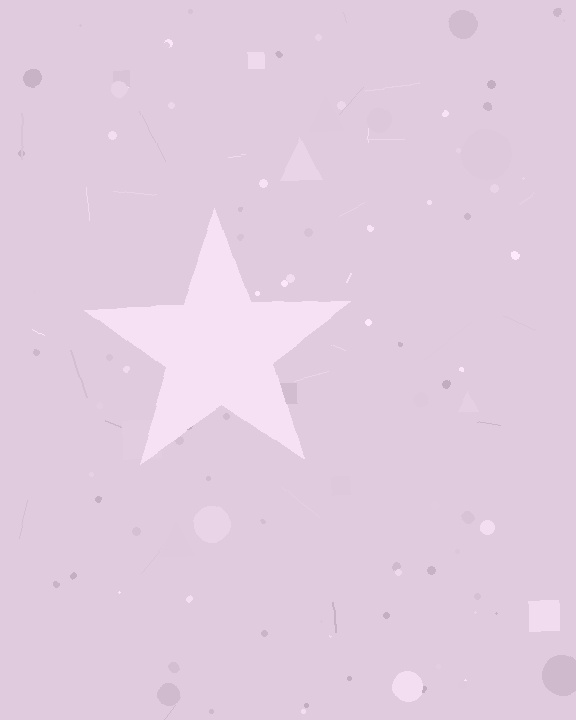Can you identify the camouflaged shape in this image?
The camouflaged shape is a star.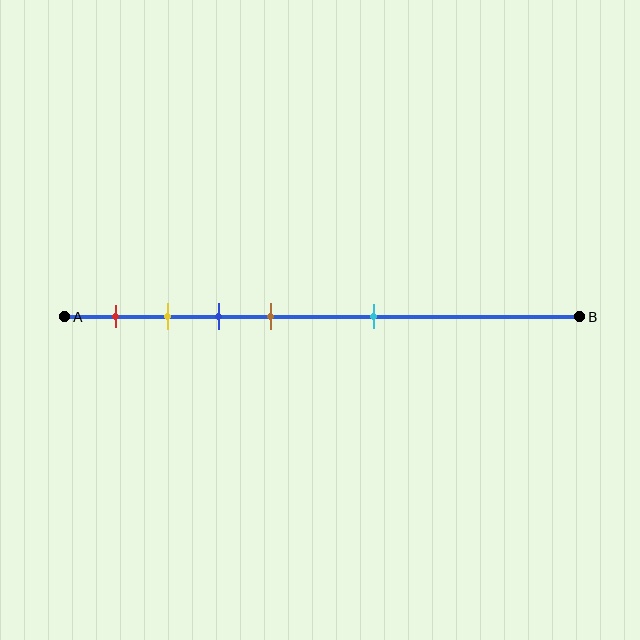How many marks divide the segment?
There are 5 marks dividing the segment.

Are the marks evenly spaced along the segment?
No, the marks are not evenly spaced.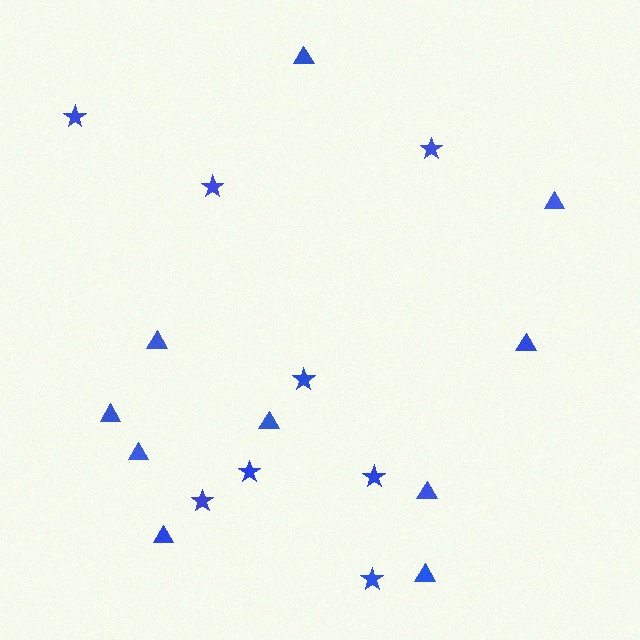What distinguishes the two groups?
There are 2 groups: one group of triangles (10) and one group of stars (8).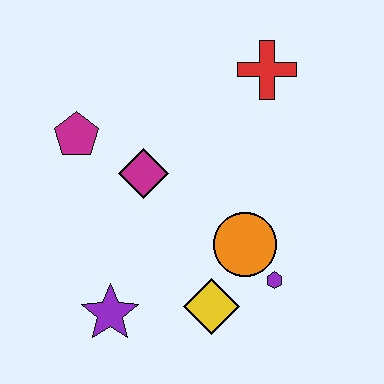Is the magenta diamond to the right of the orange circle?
No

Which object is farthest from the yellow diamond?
The red cross is farthest from the yellow diamond.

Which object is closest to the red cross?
The magenta diamond is closest to the red cross.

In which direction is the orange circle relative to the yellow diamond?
The orange circle is above the yellow diamond.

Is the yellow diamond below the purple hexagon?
Yes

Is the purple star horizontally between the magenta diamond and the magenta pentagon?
Yes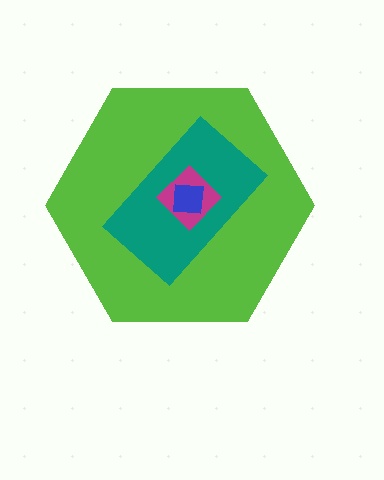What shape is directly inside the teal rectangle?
The magenta diamond.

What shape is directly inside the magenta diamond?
The blue square.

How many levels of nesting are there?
4.